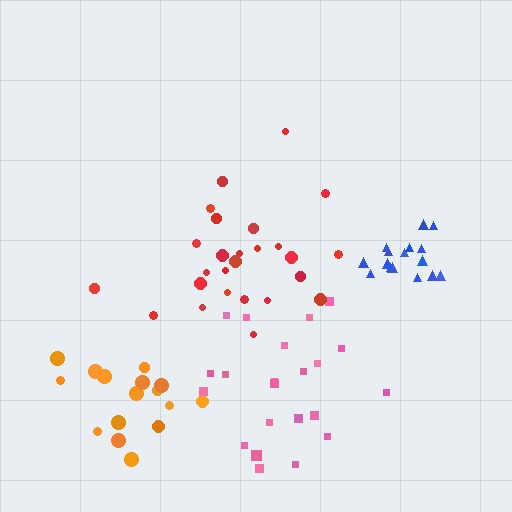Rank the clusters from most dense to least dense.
blue, red, pink, orange.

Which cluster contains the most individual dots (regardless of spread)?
Red (26).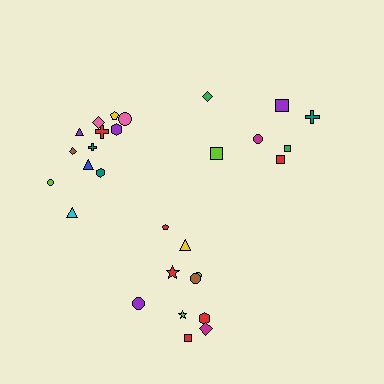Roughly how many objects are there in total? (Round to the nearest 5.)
Roughly 30 objects in total.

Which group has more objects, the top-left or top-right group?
The top-left group.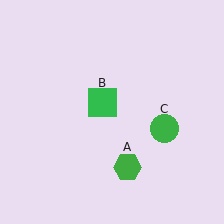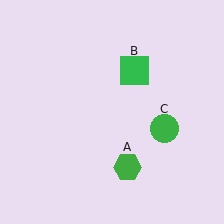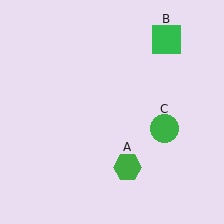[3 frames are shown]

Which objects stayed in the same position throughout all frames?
Green hexagon (object A) and green circle (object C) remained stationary.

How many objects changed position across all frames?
1 object changed position: green square (object B).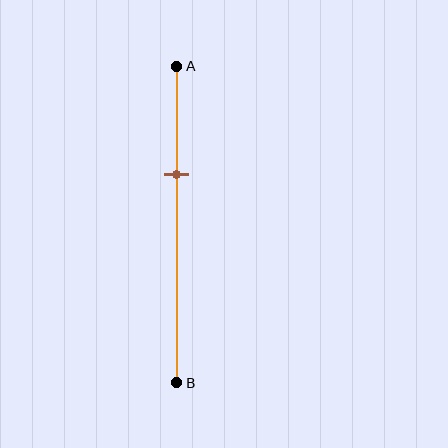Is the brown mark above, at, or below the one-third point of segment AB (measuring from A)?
The brown mark is approximately at the one-third point of segment AB.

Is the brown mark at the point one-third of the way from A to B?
Yes, the mark is approximately at the one-third point.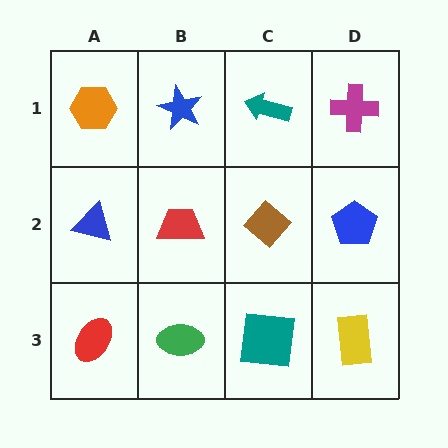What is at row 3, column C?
A teal square.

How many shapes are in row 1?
4 shapes.